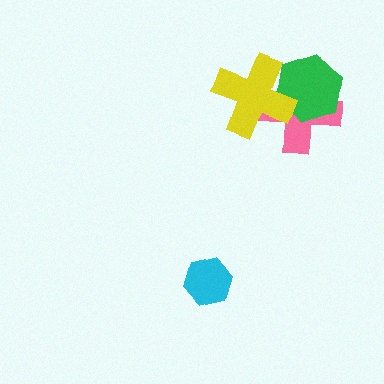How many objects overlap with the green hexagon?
2 objects overlap with the green hexagon.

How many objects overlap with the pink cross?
2 objects overlap with the pink cross.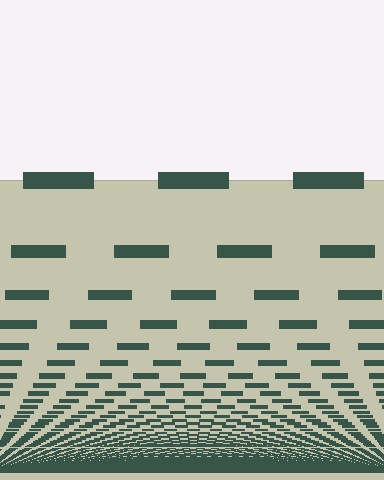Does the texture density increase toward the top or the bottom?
Density increases toward the bottom.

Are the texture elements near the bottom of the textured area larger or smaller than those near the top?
Smaller. The gradient is inverted — elements near the bottom are smaller and denser.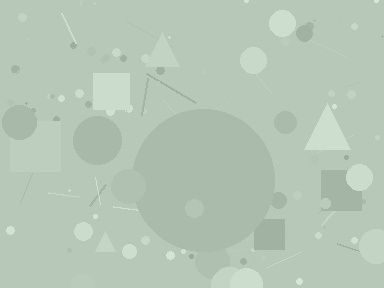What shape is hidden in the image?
A circle is hidden in the image.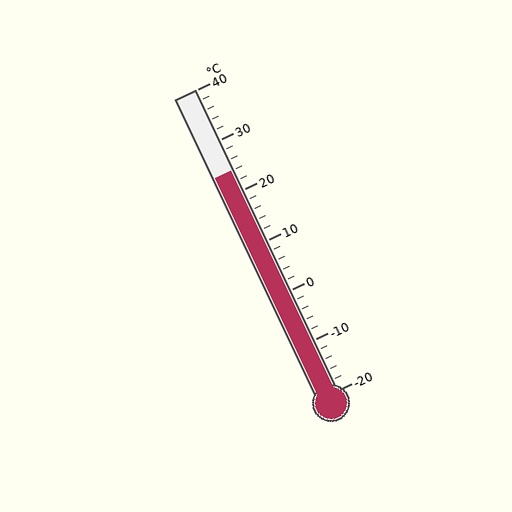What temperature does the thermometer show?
The thermometer shows approximately 24°C.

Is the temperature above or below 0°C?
The temperature is above 0°C.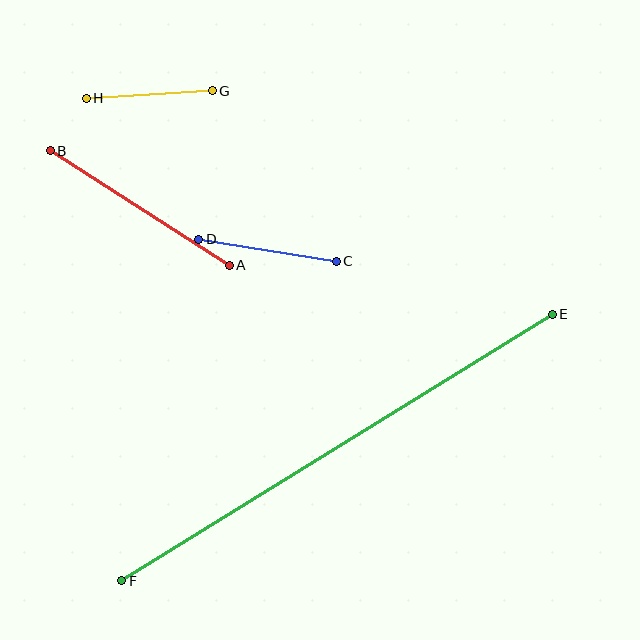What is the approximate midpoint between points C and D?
The midpoint is at approximately (267, 250) pixels.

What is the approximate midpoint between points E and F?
The midpoint is at approximately (337, 448) pixels.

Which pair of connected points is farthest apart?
Points E and F are farthest apart.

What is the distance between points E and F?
The distance is approximately 506 pixels.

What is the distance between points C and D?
The distance is approximately 139 pixels.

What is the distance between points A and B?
The distance is approximately 212 pixels.